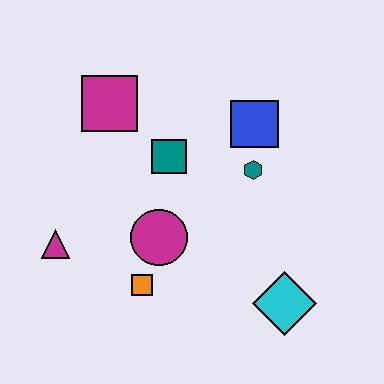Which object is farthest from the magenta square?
The cyan diamond is farthest from the magenta square.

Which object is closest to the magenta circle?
The orange square is closest to the magenta circle.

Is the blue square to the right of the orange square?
Yes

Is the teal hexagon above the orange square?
Yes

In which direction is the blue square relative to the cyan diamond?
The blue square is above the cyan diamond.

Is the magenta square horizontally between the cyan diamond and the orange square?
No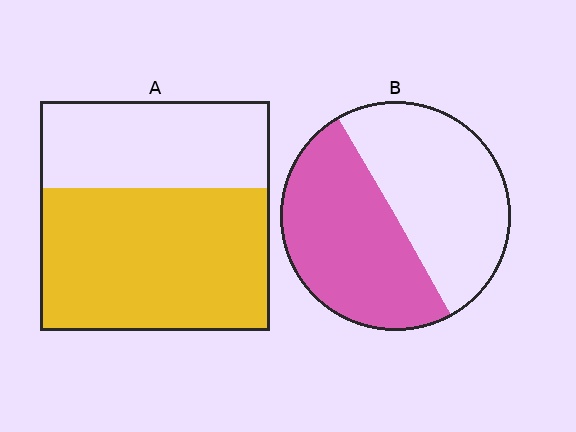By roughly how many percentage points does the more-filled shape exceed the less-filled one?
By roughly 10 percentage points (A over B).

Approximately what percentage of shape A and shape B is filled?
A is approximately 60% and B is approximately 50%.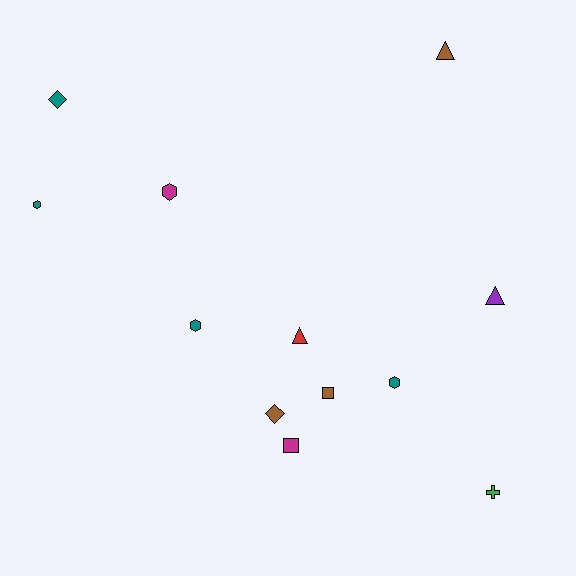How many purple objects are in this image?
There is 1 purple object.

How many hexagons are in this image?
There are 4 hexagons.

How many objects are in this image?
There are 12 objects.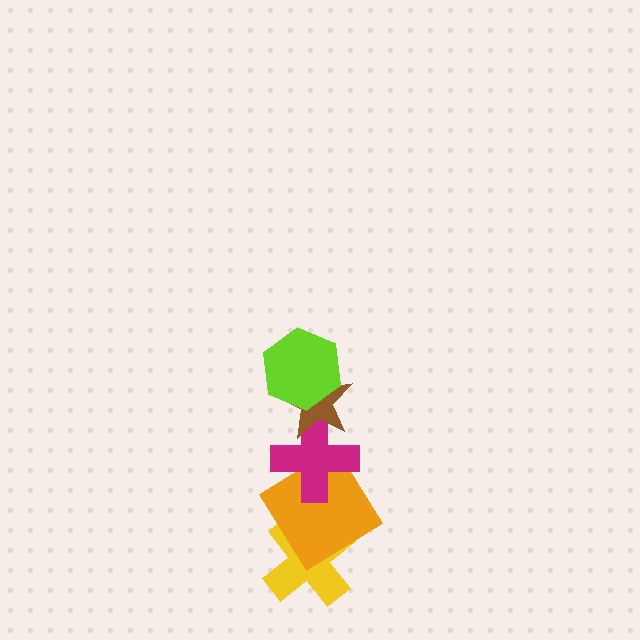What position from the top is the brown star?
The brown star is 2nd from the top.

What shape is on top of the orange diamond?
The magenta cross is on top of the orange diamond.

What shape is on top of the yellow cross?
The orange diamond is on top of the yellow cross.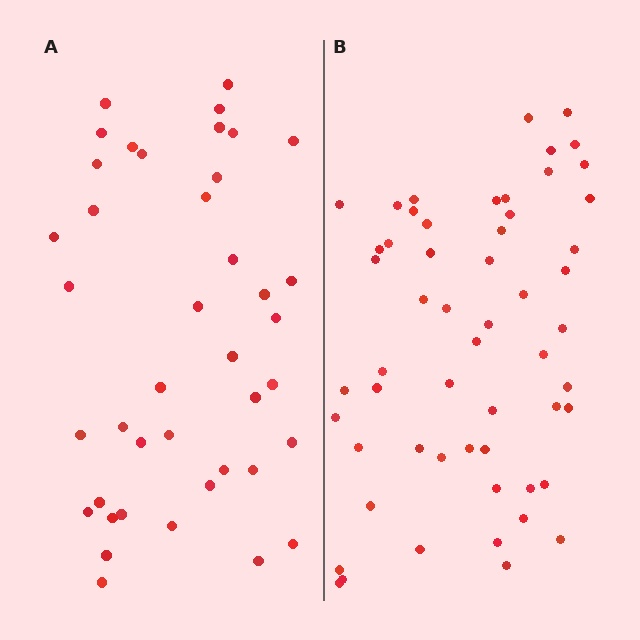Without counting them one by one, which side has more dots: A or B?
Region B (the right region) has more dots.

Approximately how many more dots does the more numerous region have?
Region B has approximately 15 more dots than region A.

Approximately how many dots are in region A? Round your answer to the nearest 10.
About 40 dots. (The exact count is 41, which rounds to 40.)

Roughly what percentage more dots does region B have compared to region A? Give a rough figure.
About 35% more.